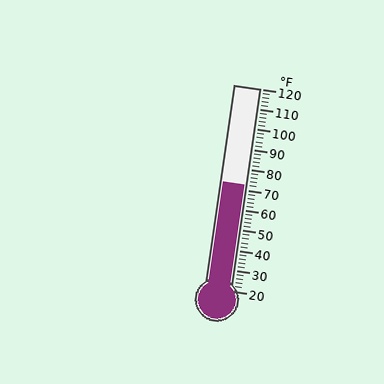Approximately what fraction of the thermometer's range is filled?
The thermometer is filled to approximately 50% of its range.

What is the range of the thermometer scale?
The thermometer scale ranges from 20°F to 120°F.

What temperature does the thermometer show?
The thermometer shows approximately 72°F.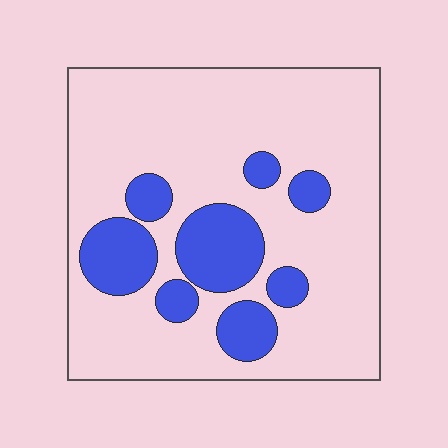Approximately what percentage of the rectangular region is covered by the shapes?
Approximately 20%.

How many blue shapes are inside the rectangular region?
8.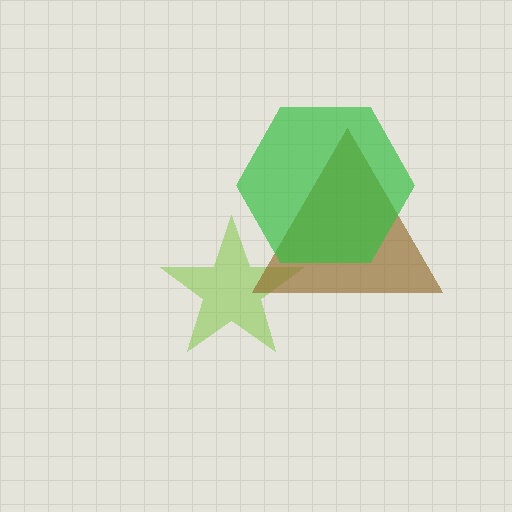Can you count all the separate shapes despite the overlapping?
Yes, there are 3 separate shapes.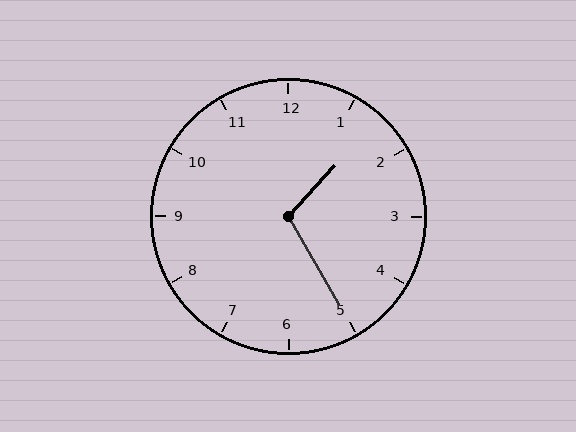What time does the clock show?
1:25.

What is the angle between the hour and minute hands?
Approximately 108 degrees.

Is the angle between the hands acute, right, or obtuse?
It is obtuse.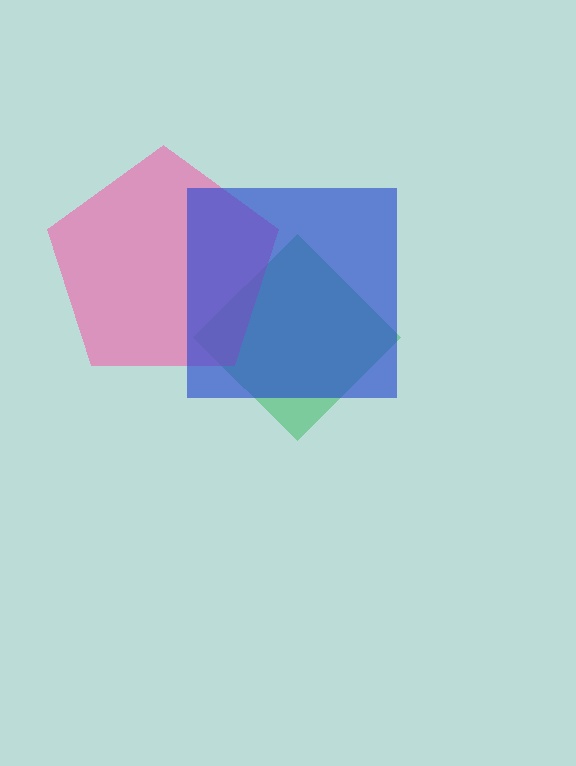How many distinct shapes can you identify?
There are 3 distinct shapes: a green diamond, a pink pentagon, a blue square.